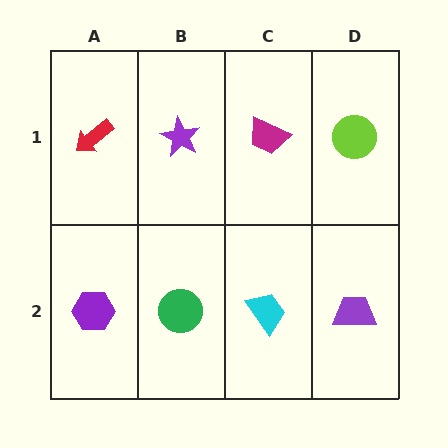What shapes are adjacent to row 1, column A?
A purple hexagon (row 2, column A), a purple star (row 1, column B).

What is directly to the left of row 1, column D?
A magenta trapezoid.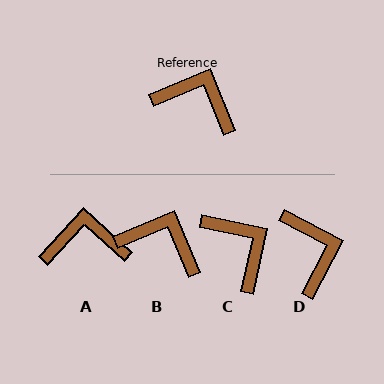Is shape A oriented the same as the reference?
No, it is off by about 26 degrees.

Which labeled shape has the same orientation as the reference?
B.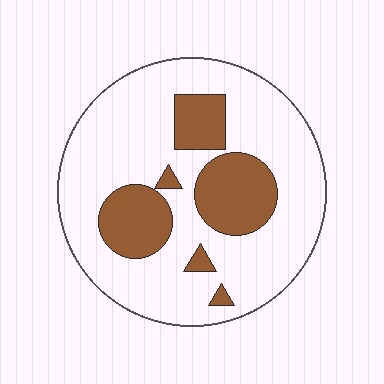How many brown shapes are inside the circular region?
6.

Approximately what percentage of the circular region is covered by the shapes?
Approximately 25%.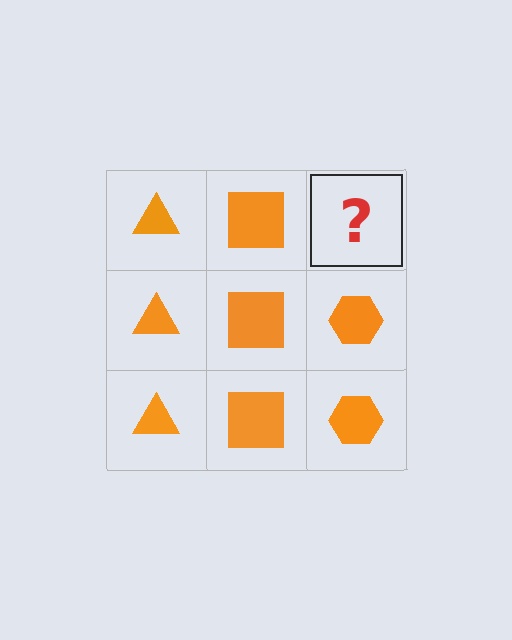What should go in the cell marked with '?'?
The missing cell should contain an orange hexagon.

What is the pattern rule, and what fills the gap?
The rule is that each column has a consistent shape. The gap should be filled with an orange hexagon.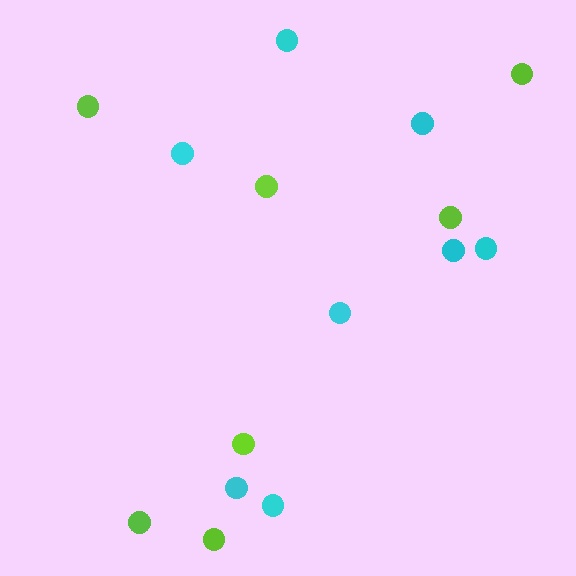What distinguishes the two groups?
There are 2 groups: one group of cyan circles (8) and one group of lime circles (7).